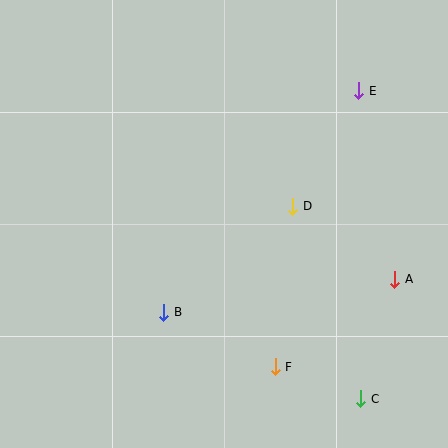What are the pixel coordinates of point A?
Point A is at (395, 279).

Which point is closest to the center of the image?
Point D at (293, 206) is closest to the center.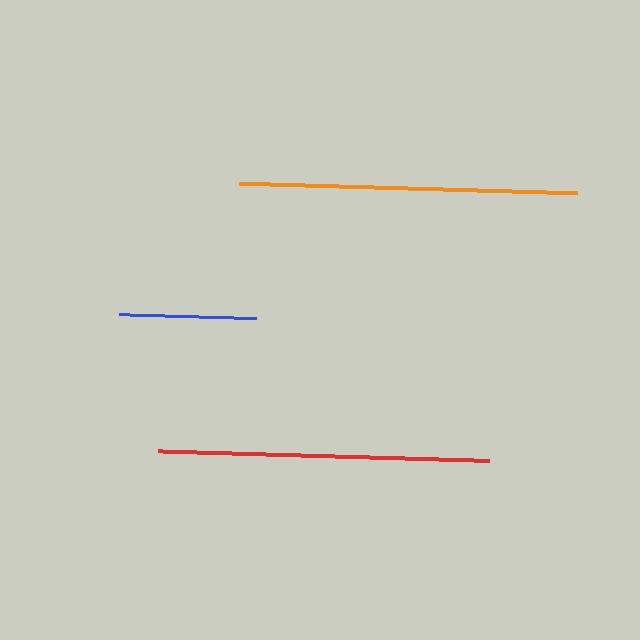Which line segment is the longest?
The orange line is the longest at approximately 337 pixels.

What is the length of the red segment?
The red segment is approximately 331 pixels long.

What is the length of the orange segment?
The orange segment is approximately 337 pixels long.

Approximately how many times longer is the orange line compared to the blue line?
The orange line is approximately 2.5 times the length of the blue line.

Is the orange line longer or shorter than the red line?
The orange line is longer than the red line.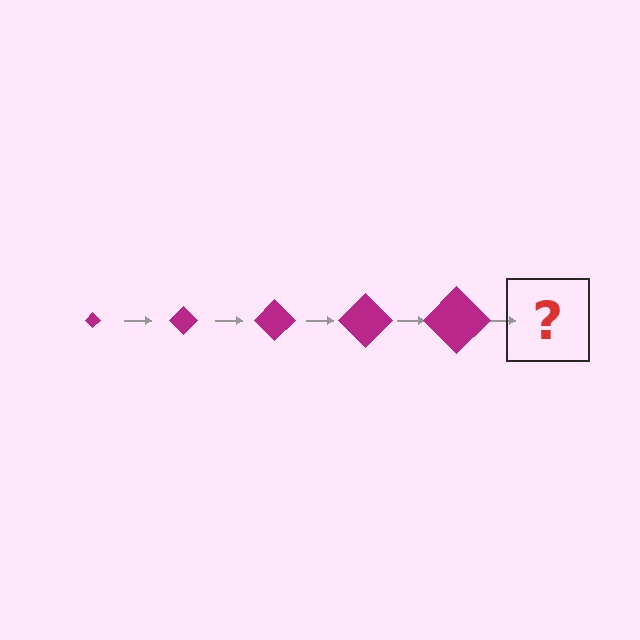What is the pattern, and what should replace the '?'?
The pattern is that the diamond gets progressively larger each step. The '?' should be a magenta diamond, larger than the previous one.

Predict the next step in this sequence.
The next step is a magenta diamond, larger than the previous one.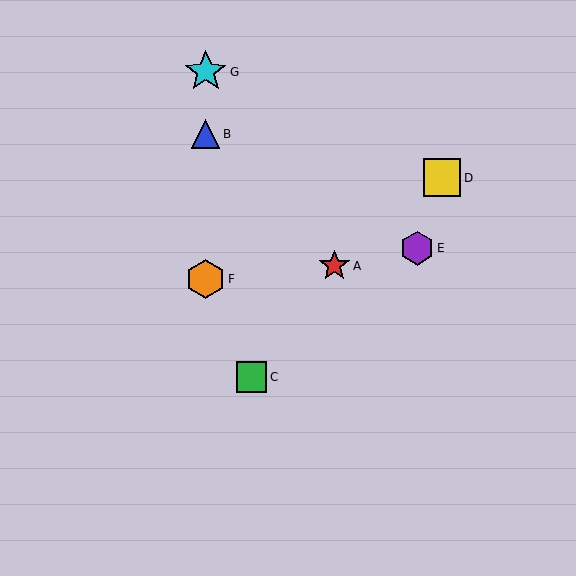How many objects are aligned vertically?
3 objects (B, F, G) are aligned vertically.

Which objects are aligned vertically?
Objects B, F, G are aligned vertically.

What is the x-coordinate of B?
Object B is at x≈206.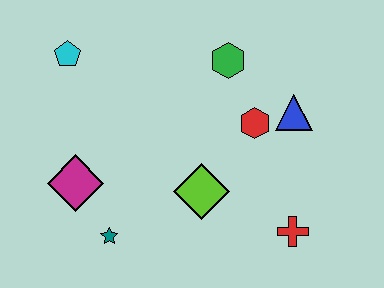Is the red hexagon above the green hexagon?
No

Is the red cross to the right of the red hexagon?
Yes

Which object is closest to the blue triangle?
The red hexagon is closest to the blue triangle.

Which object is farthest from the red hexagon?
The cyan pentagon is farthest from the red hexagon.